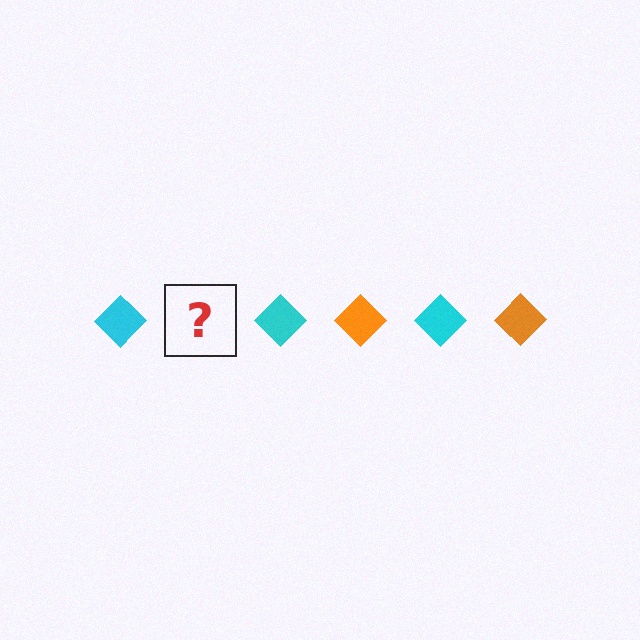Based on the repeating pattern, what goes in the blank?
The blank should be an orange diamond.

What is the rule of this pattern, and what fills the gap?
The rule is that the pattern cycles through cyan, orange diamonds. The gap should be filled with an orange diamond.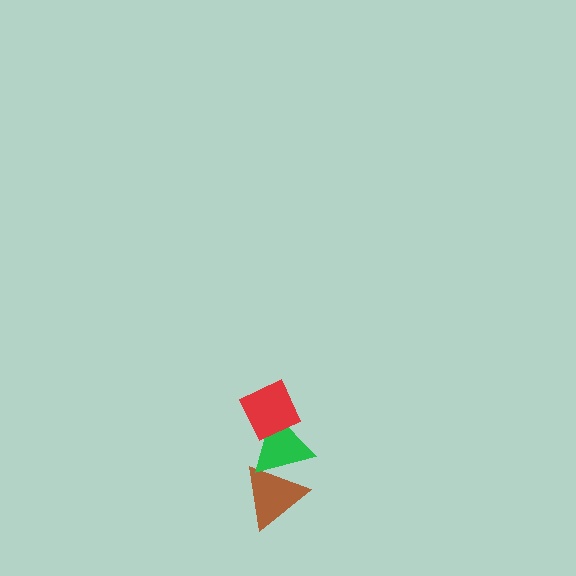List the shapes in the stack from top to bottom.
From top to bottom: the red diamond, the green triangle, the brown triangle.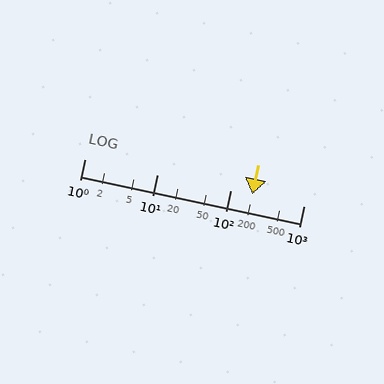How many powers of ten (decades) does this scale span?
The scale spans 3 decades, from 1 to 1000.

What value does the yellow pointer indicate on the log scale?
The pointer indicates approximately 200.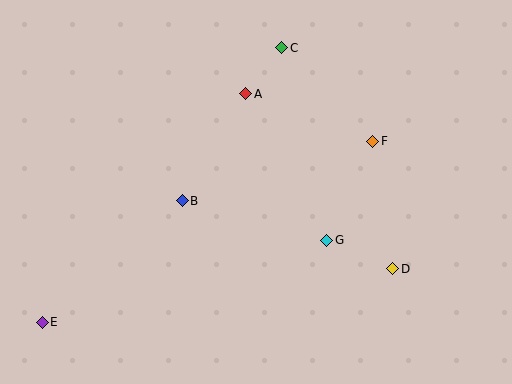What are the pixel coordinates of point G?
Point G is at (327, 240).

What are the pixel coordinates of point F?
Point F is at (373, 141).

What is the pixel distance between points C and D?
The distance between C and D is 247 pixels.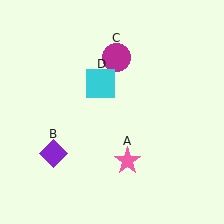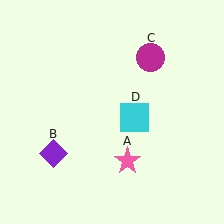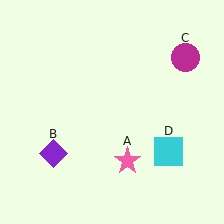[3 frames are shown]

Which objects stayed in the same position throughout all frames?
Pink star (object A) and purple diamond (object B) remained stationary.